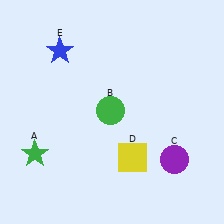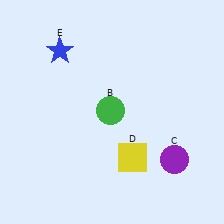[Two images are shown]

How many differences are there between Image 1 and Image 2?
There is 1 difference between the two images.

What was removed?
The green star (A) was removed in Image 2.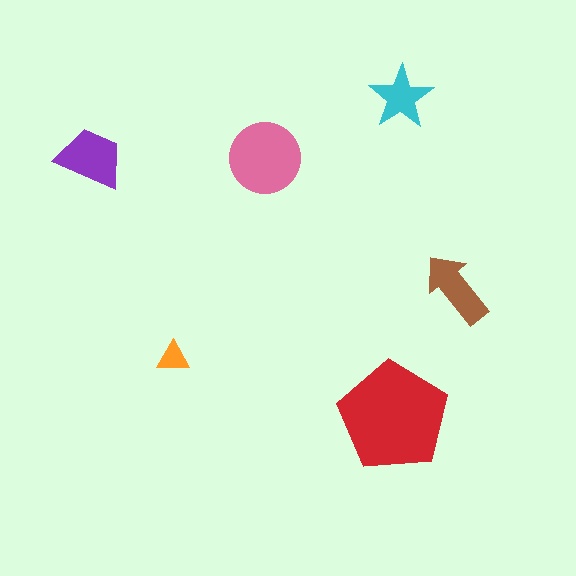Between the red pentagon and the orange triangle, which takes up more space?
The red pentagon.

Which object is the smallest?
The orange triangle.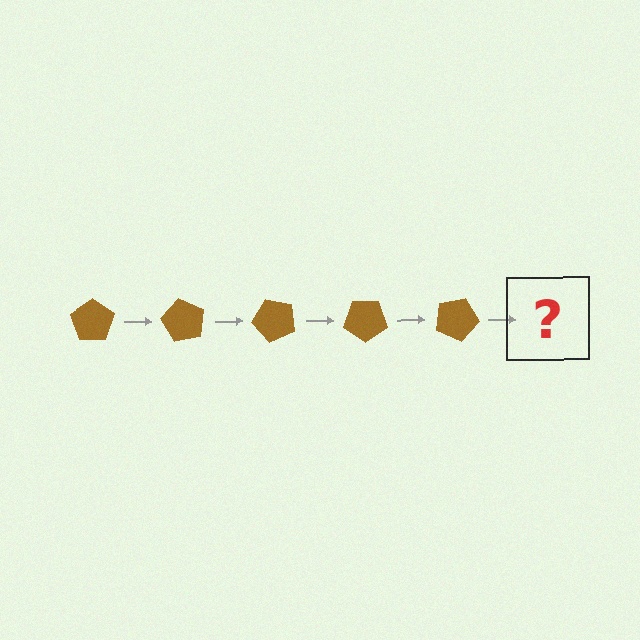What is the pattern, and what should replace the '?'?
The pattern is that the pentagon rotates 60 degrees each step. The '?' should be a brown pentagon rotated 300 degrees.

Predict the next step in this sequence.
The next step is a brown pentagon rotated 300 degrees.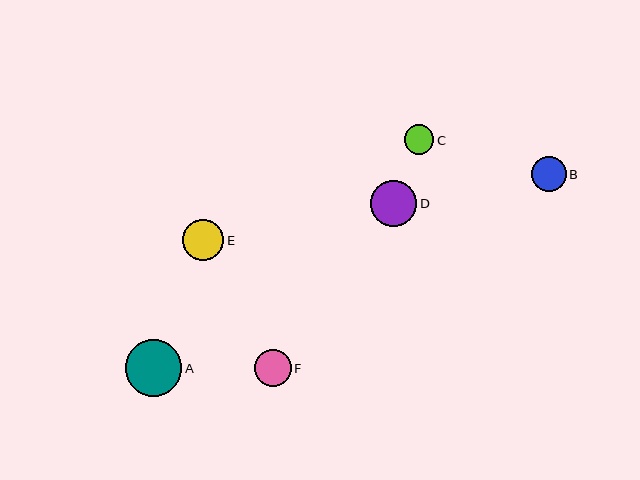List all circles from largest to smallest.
From largest to smallest: A, D, E, F, B, C.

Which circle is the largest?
Circle A is the largest with a size of approximately 57 pixels.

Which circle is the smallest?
Circle C is the smallest with a size of approximately 29 pixels.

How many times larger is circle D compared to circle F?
Circle D is approximately 1.3 times the size of circle F.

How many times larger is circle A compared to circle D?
Circle A is approximately 1.2 times the size of circle D.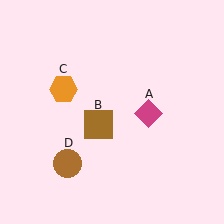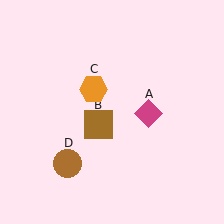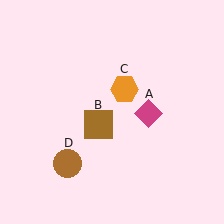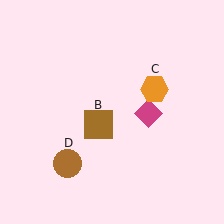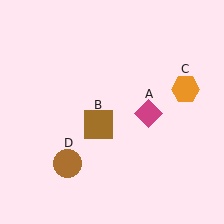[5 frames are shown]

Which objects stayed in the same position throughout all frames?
Magenta diamond (object A) and brown square (object B) and brown circle (object D) remained stationary.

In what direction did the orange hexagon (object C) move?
The orange hexagon (object C) moved right.